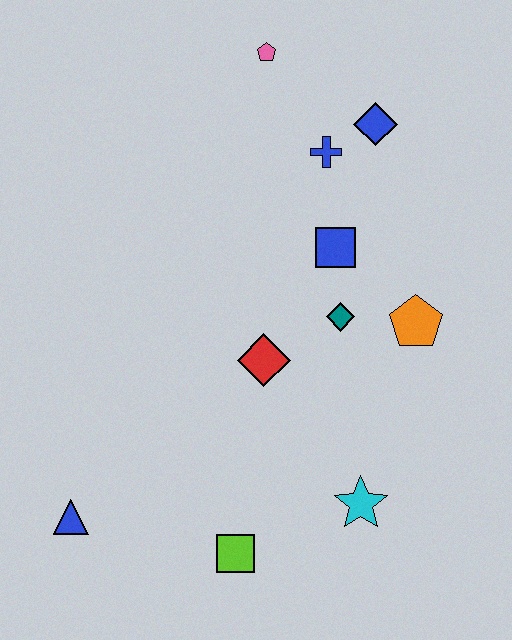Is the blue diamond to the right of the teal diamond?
Yes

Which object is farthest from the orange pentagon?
The blue triangle is farthest from the orange pentagon.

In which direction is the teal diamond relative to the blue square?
The teal diamond is below the blue square.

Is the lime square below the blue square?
Yes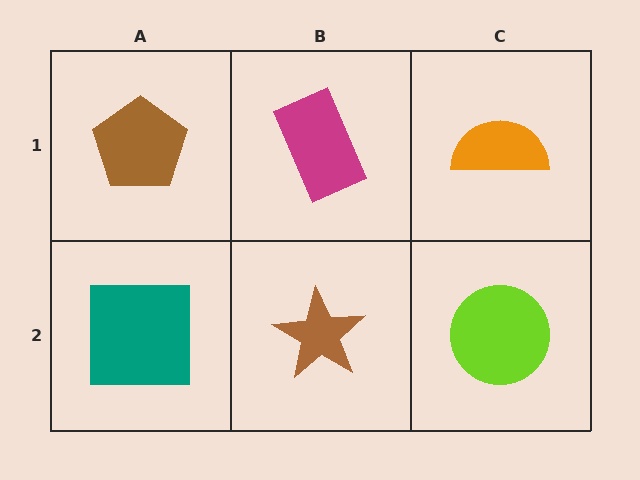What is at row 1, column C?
An orange semicircle.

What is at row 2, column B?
A brown star.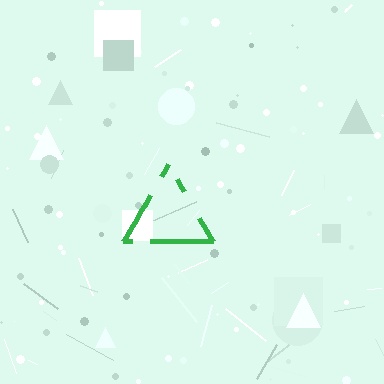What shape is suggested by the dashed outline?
The dashed outline suggests a triangle.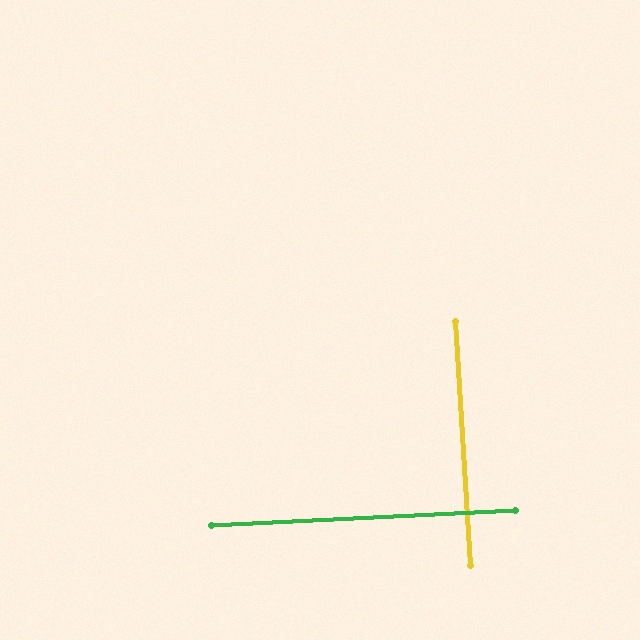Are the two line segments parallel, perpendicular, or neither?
Perpendicular — they meet at approximately 89°.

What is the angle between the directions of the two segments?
Approximately 89 degrees.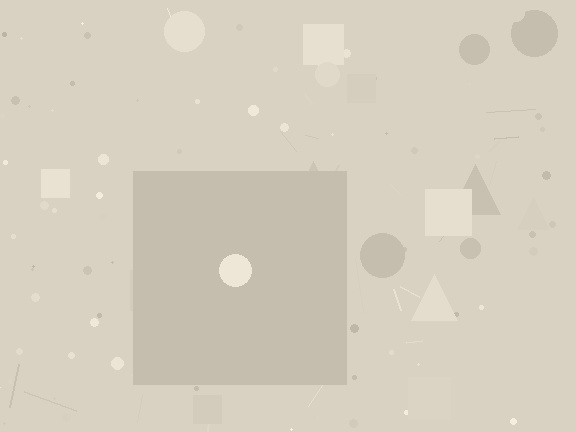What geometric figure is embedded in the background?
A square is embedded in the background.